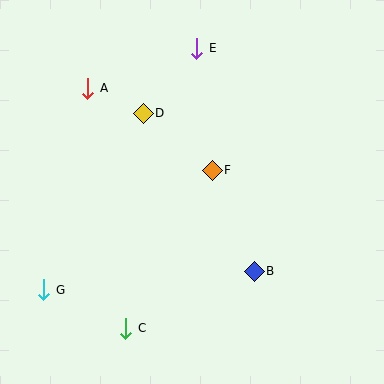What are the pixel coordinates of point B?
Point B is at (254, 271).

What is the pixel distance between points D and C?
The distance between D and C is 216 pixels.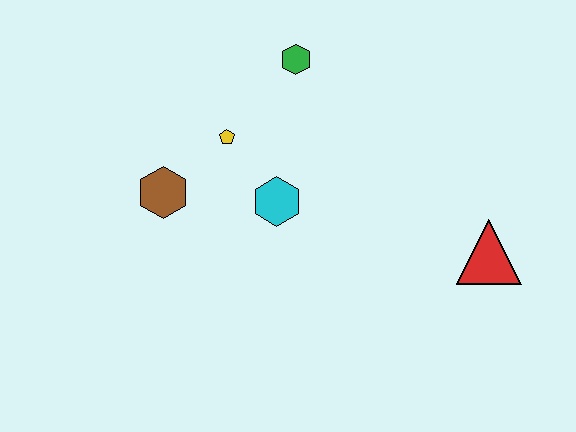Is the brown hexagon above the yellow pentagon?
No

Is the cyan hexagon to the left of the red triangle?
Yes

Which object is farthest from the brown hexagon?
The red triangle is farthest from the brown hexagon.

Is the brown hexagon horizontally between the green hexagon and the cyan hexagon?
No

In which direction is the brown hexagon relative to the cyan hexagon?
The brown hexagon is to the left of the cyan hexagon.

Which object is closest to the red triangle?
The cyan hexagon is closest to the red triangle.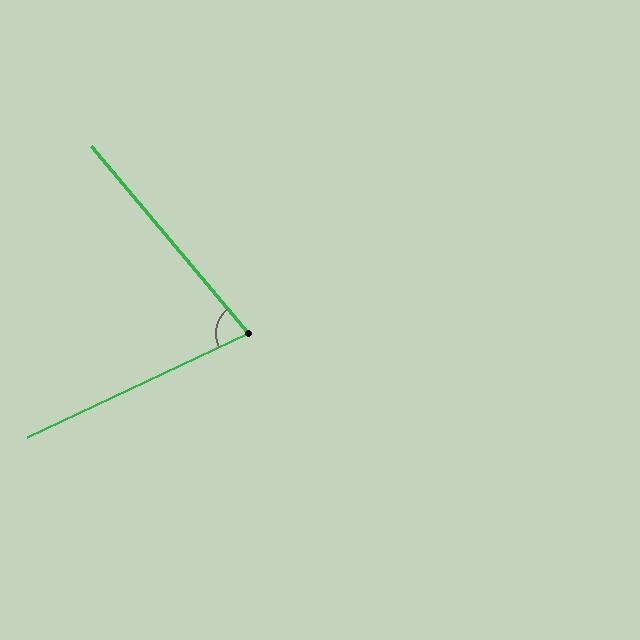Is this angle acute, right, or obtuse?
It is acute.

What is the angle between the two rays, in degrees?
Approximately 75 degrees.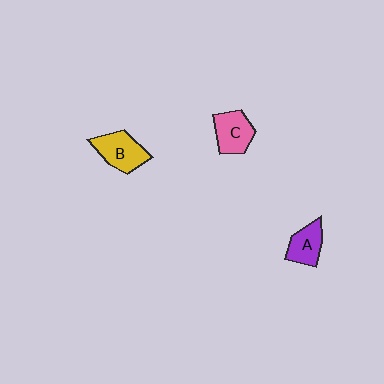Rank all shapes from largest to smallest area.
From largest to smallest: B (yellow), C (pink), A (purple).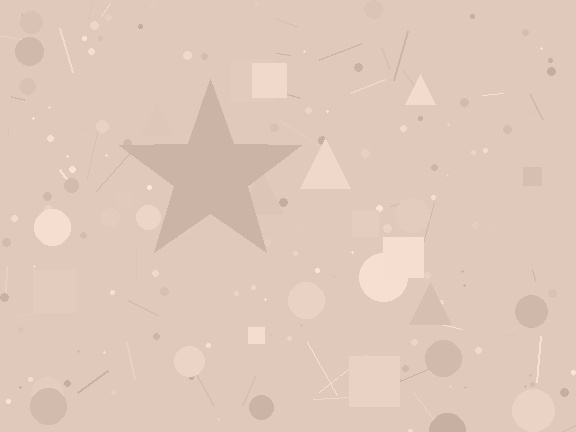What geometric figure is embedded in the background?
A star is embedded in the background.